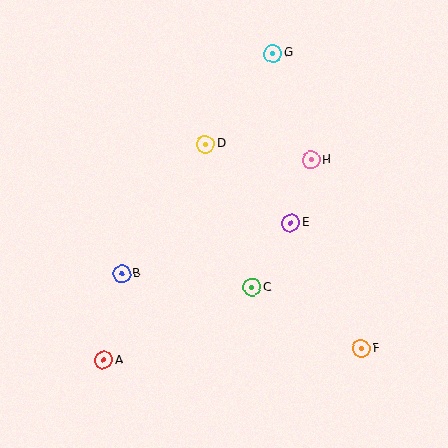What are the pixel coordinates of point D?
Point D is at (206, 144).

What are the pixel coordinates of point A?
Point A is at (104, 360).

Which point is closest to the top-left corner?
Point D is closest to the top-left corner.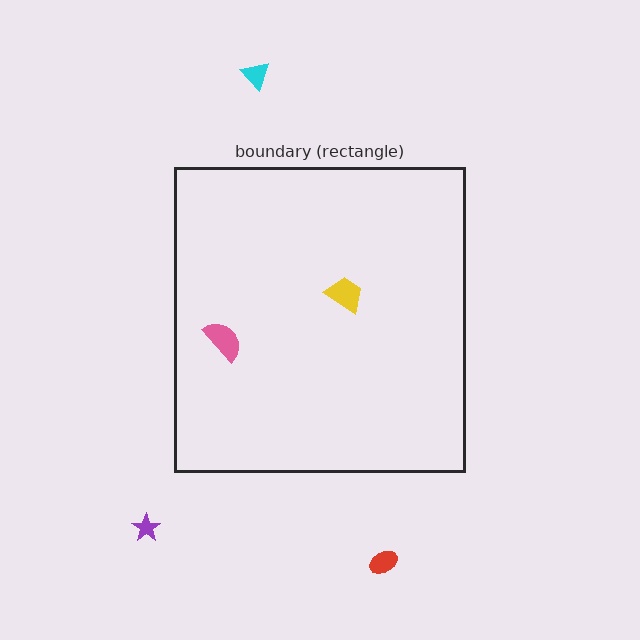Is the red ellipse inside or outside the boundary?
Outside.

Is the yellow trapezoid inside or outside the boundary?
Inside.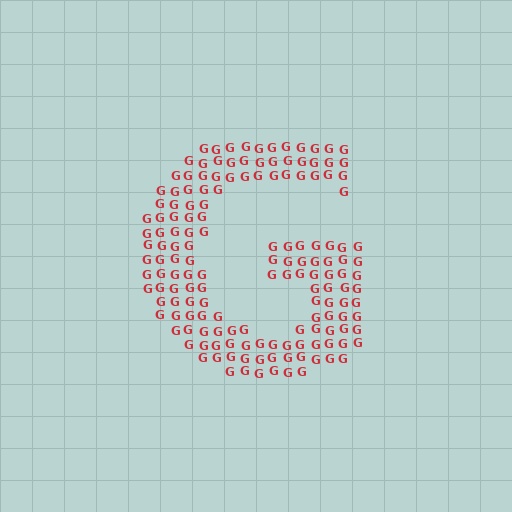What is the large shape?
The large shape is the letter G.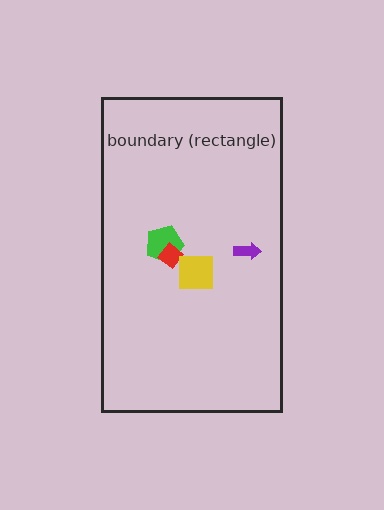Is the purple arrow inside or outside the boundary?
Inside.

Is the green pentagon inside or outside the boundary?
Inside.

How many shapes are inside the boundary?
4 inside, 0 outside.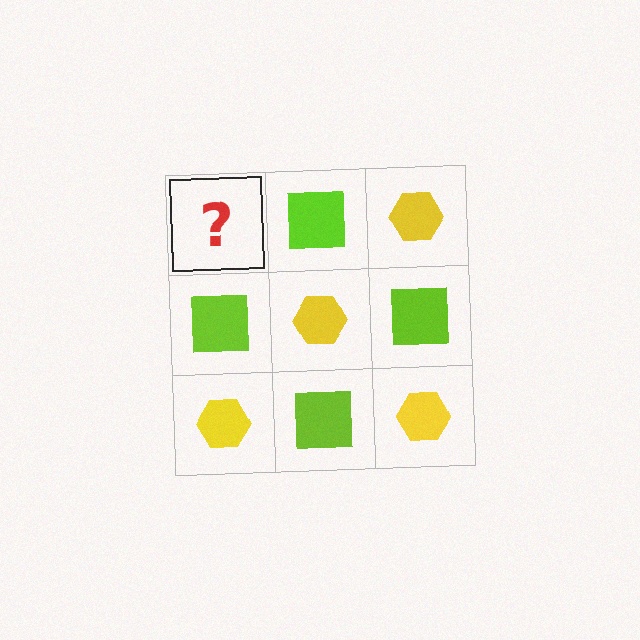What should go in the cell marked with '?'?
The missing cell should contain a yellow hexagon.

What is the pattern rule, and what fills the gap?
The rule is that it alternates yellow hexagon and lime square in a checkerboard pattern. The gap should be filled with a yellow hexagon.